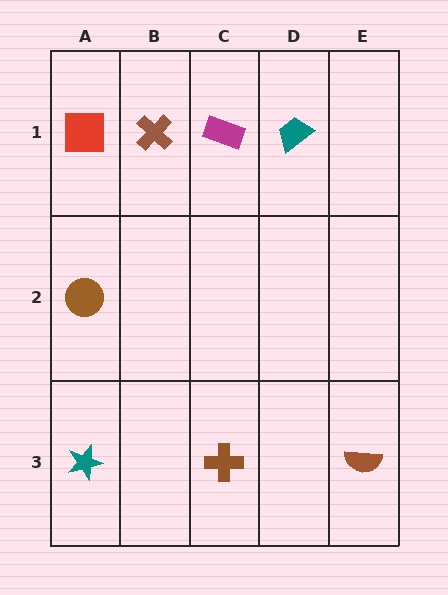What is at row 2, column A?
A brown circle.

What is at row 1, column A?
A red square.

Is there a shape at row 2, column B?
No, that cell is empty.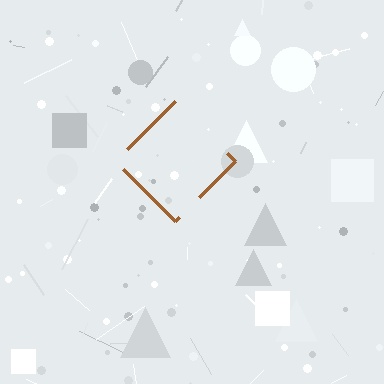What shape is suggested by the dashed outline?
The dashed outline suggests a diamond.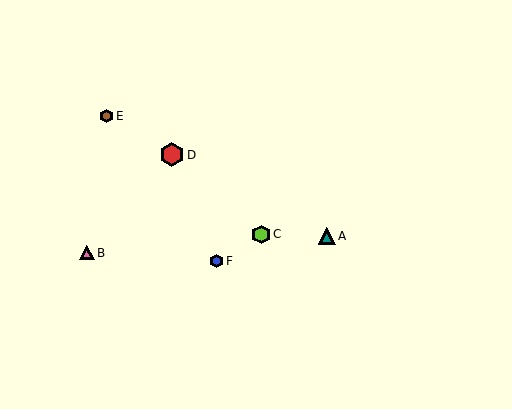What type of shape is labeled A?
Shape A is a teal triangle.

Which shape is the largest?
The red hexagon (labeled D) is the largest.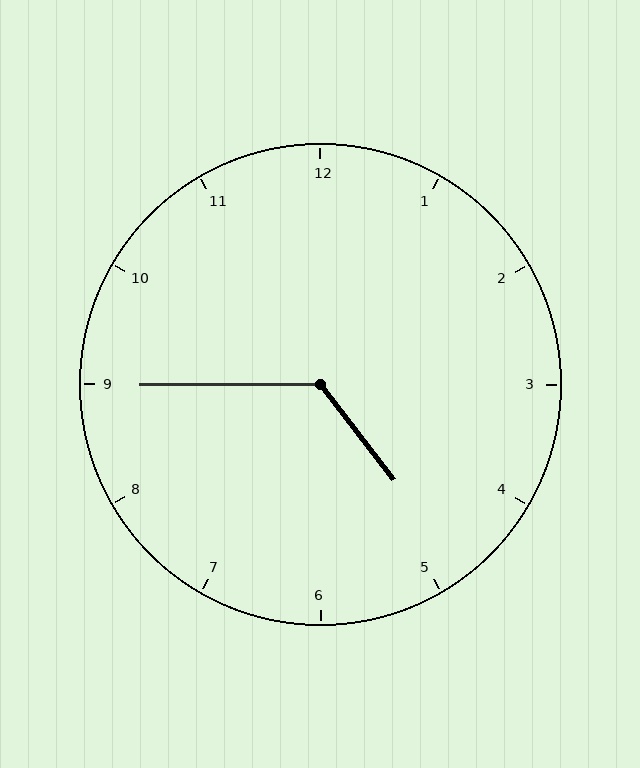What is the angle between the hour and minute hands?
Approximately 128 degrees.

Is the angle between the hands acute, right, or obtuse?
It is obtuse.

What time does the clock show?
4:45.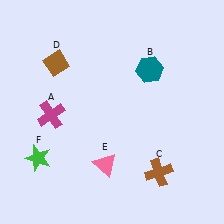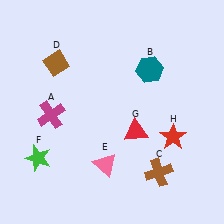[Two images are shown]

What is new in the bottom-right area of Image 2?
A red star (H) was added in the bottom-right area of Image 2.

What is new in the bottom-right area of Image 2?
A red triangle (G) was added in the bottom-right area of Image 2.